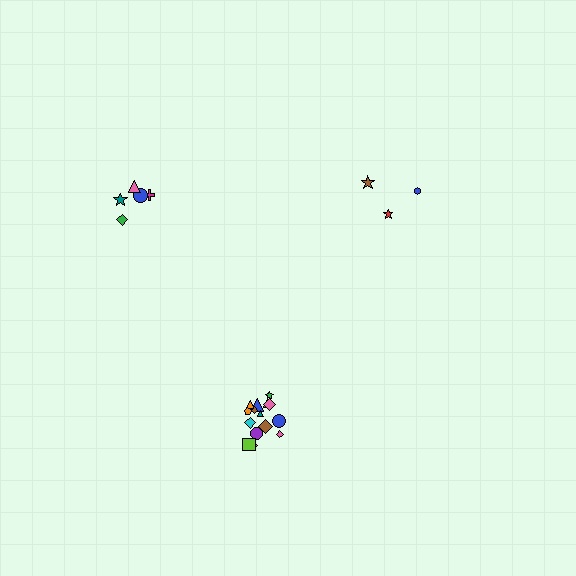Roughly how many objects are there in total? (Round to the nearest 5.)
Roughly 25 objects in total.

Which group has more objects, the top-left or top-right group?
The top-left group.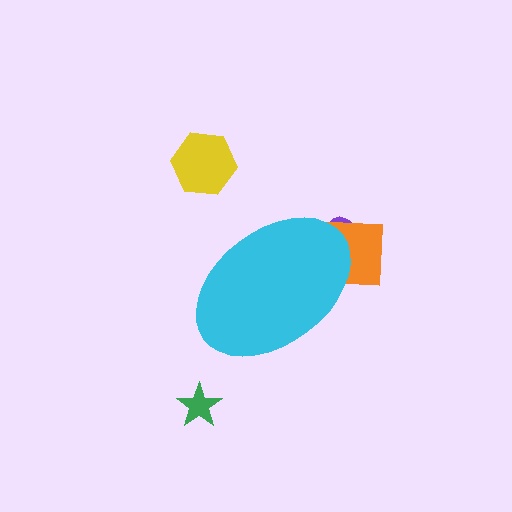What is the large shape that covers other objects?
A cyan ellipse.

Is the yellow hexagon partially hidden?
No, the yellow hexagon is fully visible.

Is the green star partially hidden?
No, the green star is fully visible.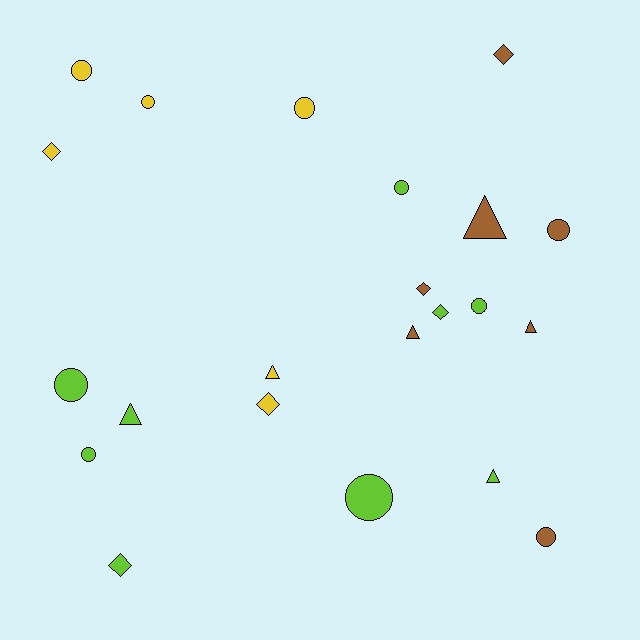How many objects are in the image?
There are 22 objects.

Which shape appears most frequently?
Circle, with 10 objects.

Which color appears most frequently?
Lime, with 9 objects.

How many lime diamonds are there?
There are 2 lime diamonds.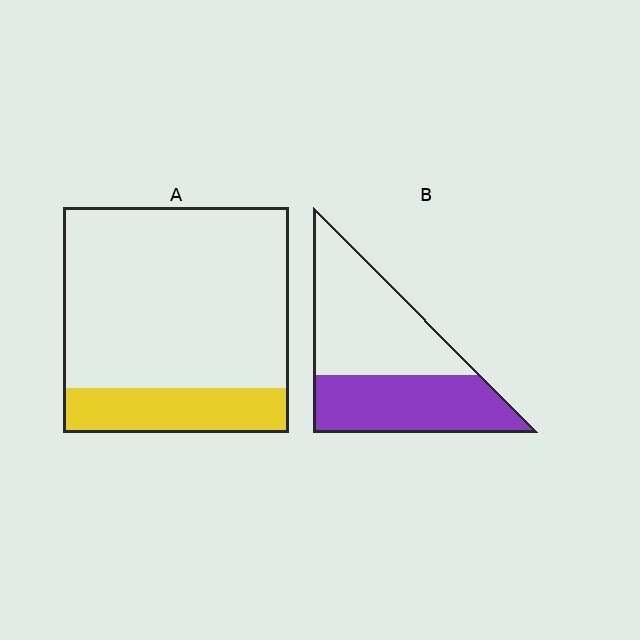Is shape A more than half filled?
No.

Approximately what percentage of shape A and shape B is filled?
A is approximately 20% and B is approximately 45%.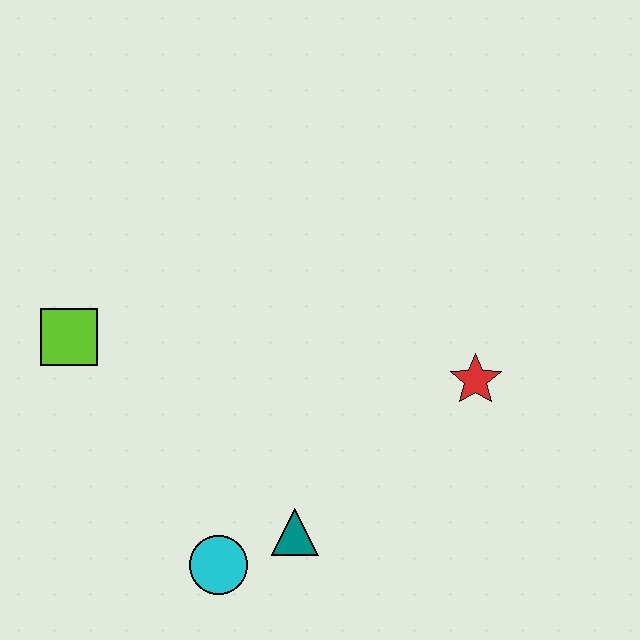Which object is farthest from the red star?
The lime square is farthest from the red star.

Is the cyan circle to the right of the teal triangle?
No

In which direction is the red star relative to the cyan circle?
The red star is to the right of the cyan circle.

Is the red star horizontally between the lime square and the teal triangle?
No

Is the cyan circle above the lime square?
No